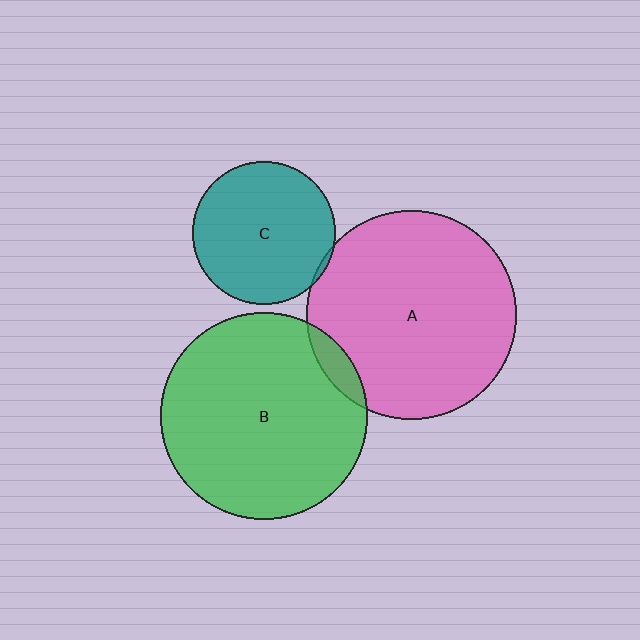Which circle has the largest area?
Circle A (pink).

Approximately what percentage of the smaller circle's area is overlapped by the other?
Approximately 5%.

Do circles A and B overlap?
Yes.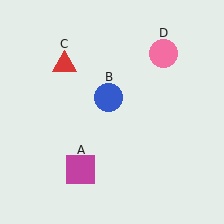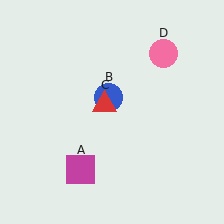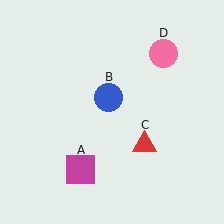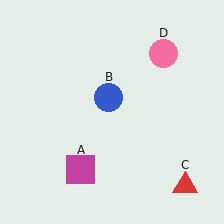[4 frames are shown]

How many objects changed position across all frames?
1 object changed position: red triangle (object C).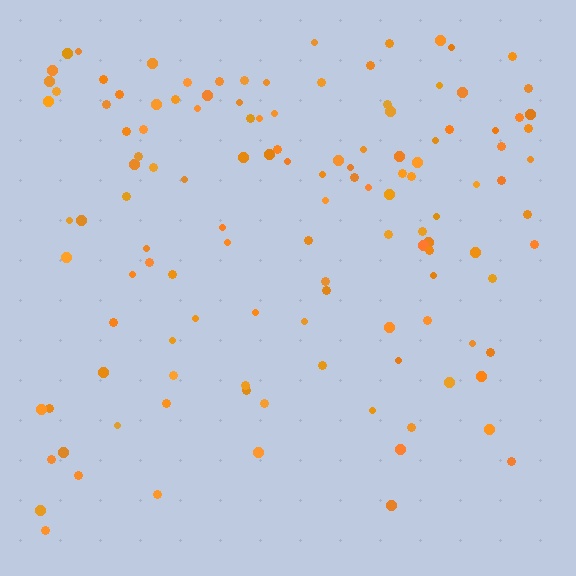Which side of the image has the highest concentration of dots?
The top.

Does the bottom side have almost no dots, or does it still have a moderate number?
Still a moderate number, just noticeably fewer than the top.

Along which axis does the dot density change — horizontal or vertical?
Vertical.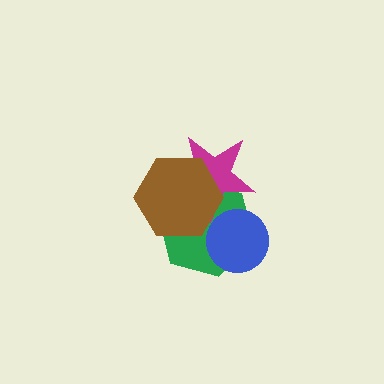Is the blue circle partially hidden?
No, no other shape covers it.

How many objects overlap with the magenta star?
3 objects overlap with the magenta star.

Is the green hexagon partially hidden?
Yes, it is partially covered by another shape.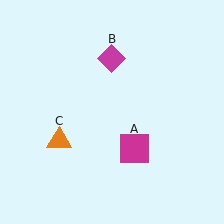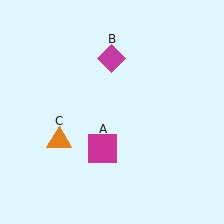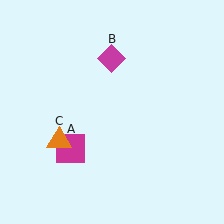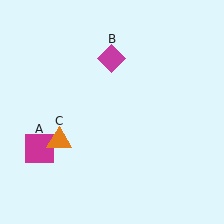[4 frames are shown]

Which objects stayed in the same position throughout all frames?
Magenta diamond (object B) and orange triangle (object C) remained stationary.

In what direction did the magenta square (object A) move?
The magenta square (object A) moved left.